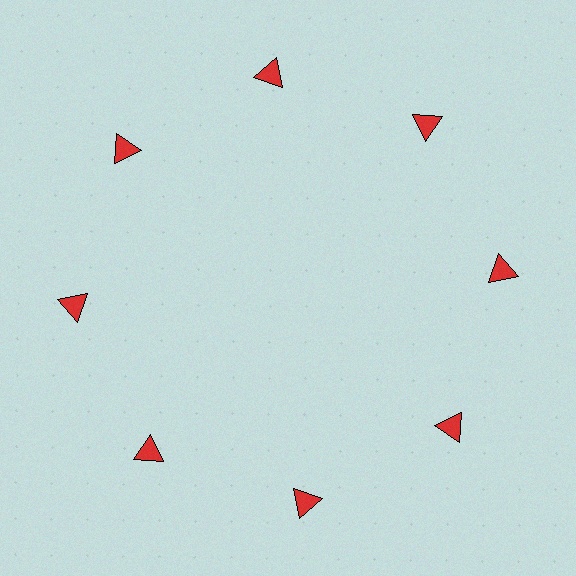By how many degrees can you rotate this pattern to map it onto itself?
The pattern maps onto itself every 45 degrees of rotation.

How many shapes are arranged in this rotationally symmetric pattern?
There are 8 shapes, arranged in 8 groups of 1.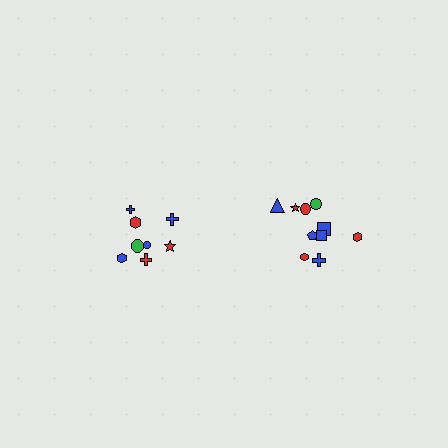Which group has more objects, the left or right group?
The right group.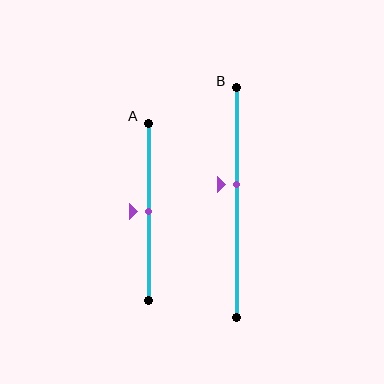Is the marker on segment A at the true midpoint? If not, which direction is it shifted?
Yes, the marker on segment A is at the true midpoint.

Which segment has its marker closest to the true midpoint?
Segment A has its marker closest to the true midpoint.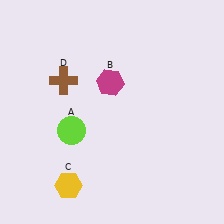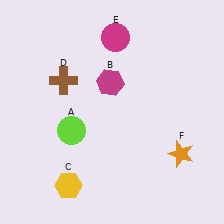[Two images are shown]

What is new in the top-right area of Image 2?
A magenta circle (E) was added in the top-right area of Image 2.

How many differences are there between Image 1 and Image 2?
There are 2 differences between the two images.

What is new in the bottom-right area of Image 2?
An orange star (F) was added in the bottom-right area of Image 2.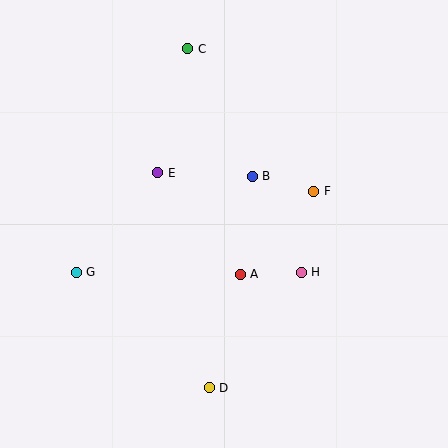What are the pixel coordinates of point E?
Point E is at (158, 173).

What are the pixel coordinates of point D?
Point D is at (209, 388).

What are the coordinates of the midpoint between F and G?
The midpoint between F and G is at (195, 232).